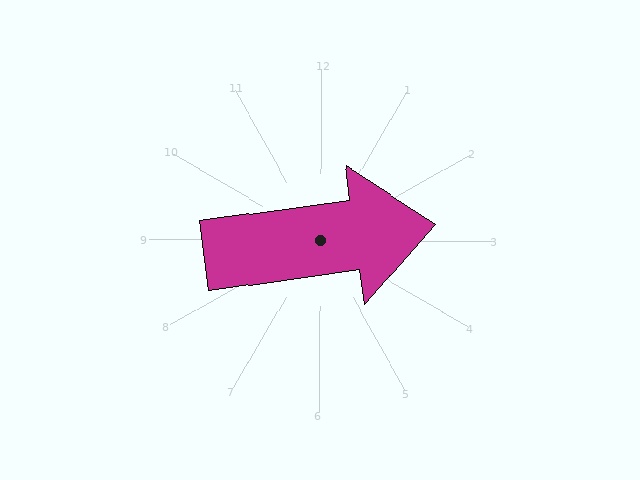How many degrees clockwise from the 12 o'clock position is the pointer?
Approximately 82 degrees.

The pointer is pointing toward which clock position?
Roughly 3 o'clock.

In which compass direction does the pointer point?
East.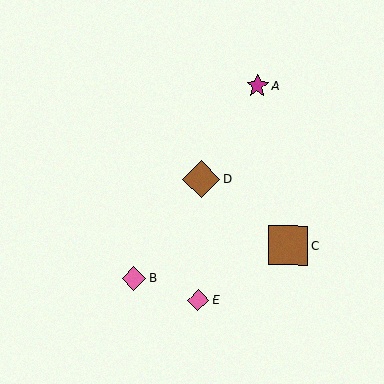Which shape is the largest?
The brown square (labeled C) is the largest.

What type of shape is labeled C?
Shape C is a brown square.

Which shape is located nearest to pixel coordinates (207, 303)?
The pink diamond (labeled E) at (198, 300) is nearest to that location.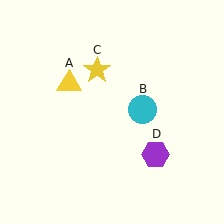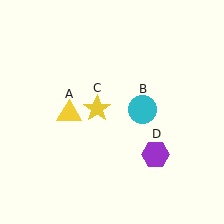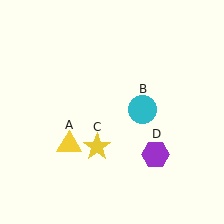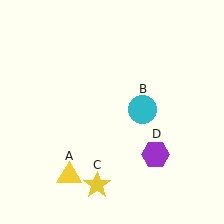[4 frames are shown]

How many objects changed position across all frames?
2 objects changed position: yellow triangle (object A), yellow star (object C).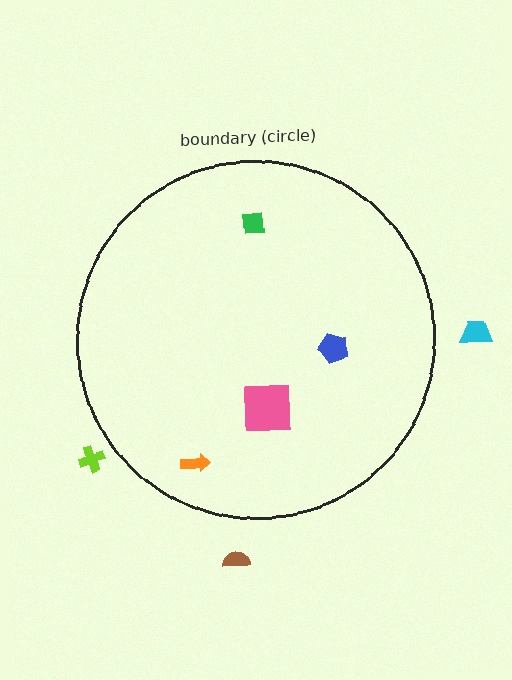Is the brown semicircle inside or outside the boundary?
Outside.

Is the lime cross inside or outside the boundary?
Outside.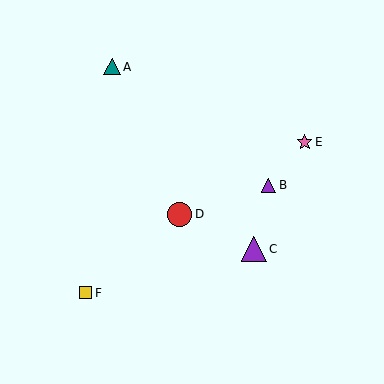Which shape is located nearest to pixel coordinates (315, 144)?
The pink star (labeled E) at (305, 142) is nearest to that location.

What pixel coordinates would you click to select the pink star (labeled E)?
Click at (305, 142) to select the pink star E.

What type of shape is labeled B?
Shape B is a purple triangle.